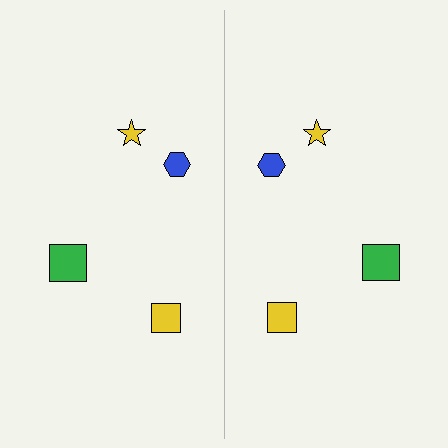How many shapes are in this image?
There are 8 shapes in this image.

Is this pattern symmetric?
Yes, this pattern has bilateral (reflection) symmetry.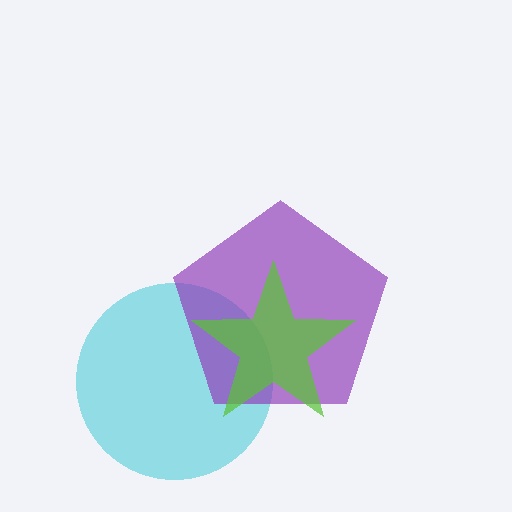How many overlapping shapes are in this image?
There are 3 overlapping shapes in the image.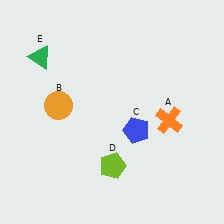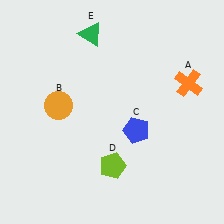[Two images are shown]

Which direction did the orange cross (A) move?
The orange cross (A) moved up.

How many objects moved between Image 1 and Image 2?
2 objects moved between the two images.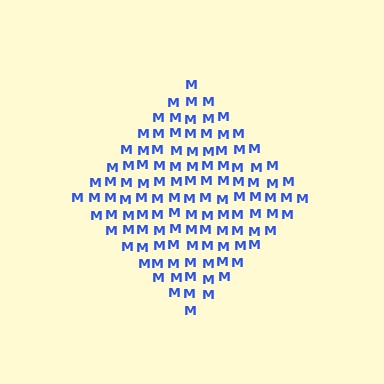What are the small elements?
The small elements are letter M's.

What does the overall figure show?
The overall figure shows a diamond.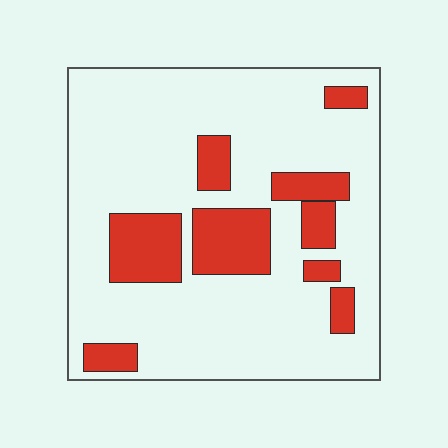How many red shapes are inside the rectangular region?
9.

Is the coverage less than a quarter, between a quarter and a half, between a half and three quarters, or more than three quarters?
Less than a quarter.